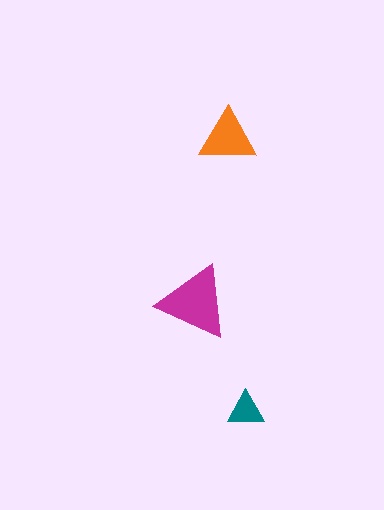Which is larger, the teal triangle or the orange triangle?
The orange one.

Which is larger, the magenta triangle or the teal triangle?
The magenta one.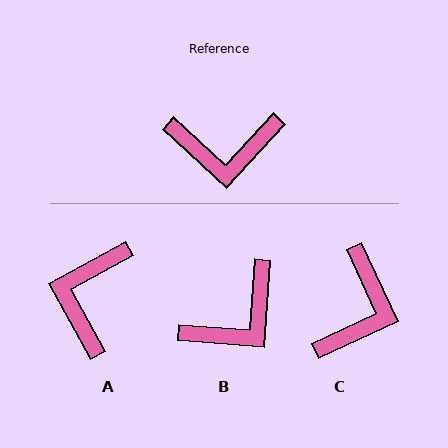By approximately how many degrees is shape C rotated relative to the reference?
Approximately 67 degrees counter-clockwise.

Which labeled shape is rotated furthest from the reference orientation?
A, about 109 degrees away.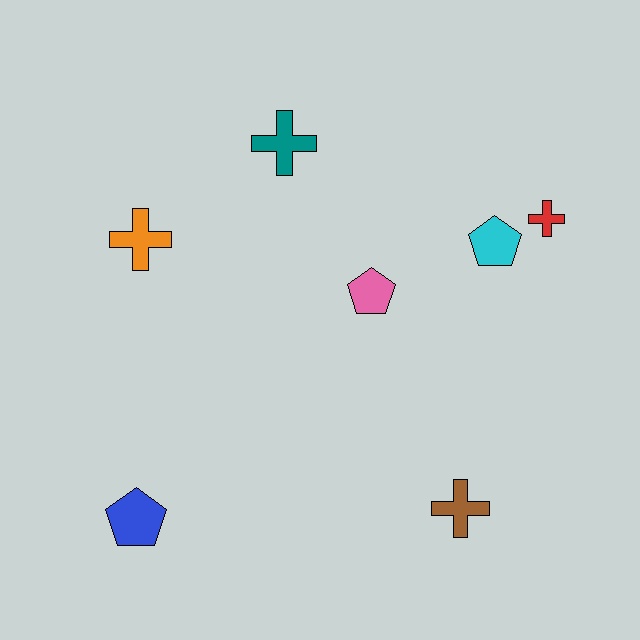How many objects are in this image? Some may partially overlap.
There are 7 objects.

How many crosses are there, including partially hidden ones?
There are 4 crosses.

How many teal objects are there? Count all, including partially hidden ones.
There is 1 teal object.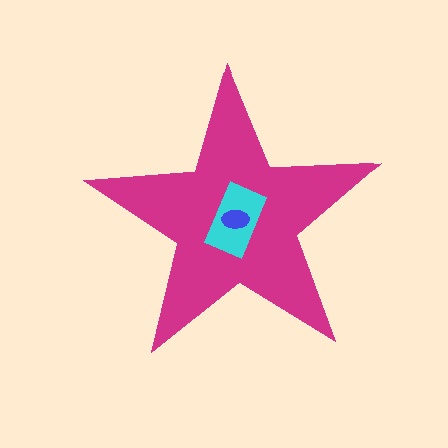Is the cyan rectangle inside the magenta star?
Yes.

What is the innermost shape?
The blue ellipse.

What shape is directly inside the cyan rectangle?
The blue ellipse.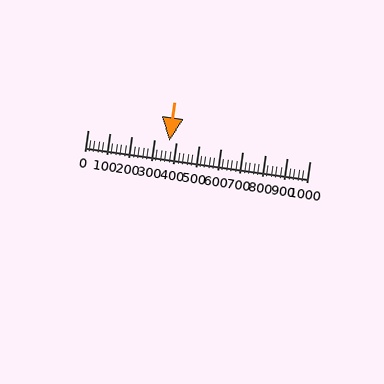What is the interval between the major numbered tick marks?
The major tick marks are spaced 100 units apart.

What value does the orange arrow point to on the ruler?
The orange arrow points to approximately 368.